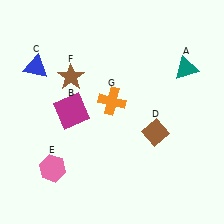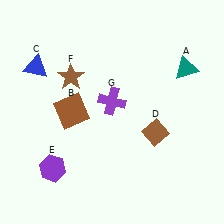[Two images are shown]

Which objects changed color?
B changed from magenta to brown. E changed from pink to purple. G changed from orange to purple.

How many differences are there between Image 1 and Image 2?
There are 3 differences between the two images.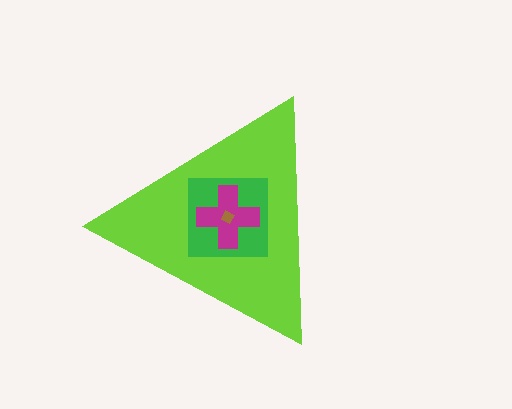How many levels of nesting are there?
4.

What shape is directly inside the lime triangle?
The green square.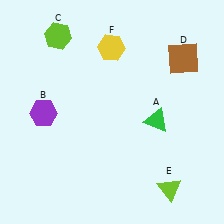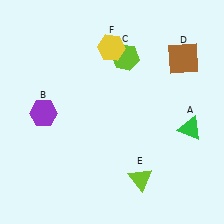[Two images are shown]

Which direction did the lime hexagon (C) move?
The lime hexagon (C) moved right.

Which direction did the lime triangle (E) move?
The lime triangle (E) moved left.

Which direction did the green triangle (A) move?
The green triangle (A) moved right.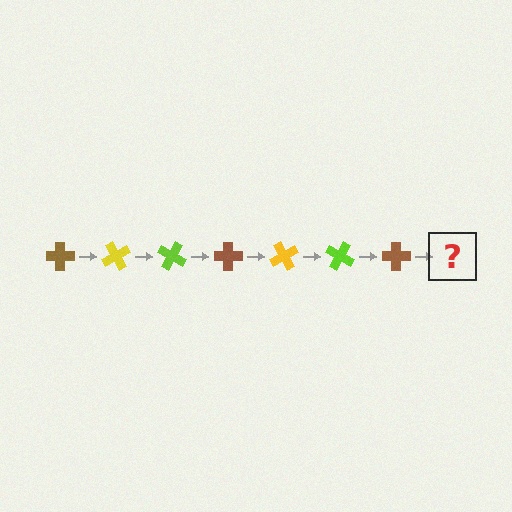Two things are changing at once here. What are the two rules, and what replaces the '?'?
The two rules are that it rotates 60 degrees each step and the color cycles through brown, yellow, and lime. The '?' should be a yellow cross, rotated 420 degrees from the start.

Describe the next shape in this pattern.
It should be a yellow cross, rotated 420 degrees from the start.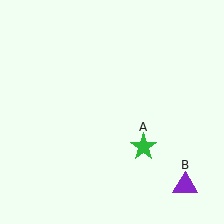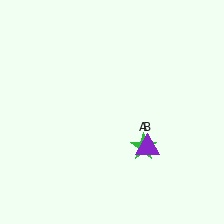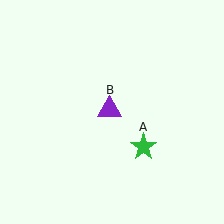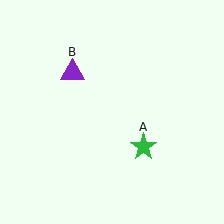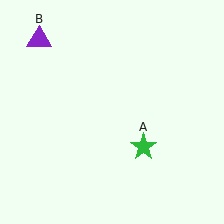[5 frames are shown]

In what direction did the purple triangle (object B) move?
The purple triangle (object B) moved up and to the left.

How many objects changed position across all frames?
1 object changed position: purple triangle (object B).